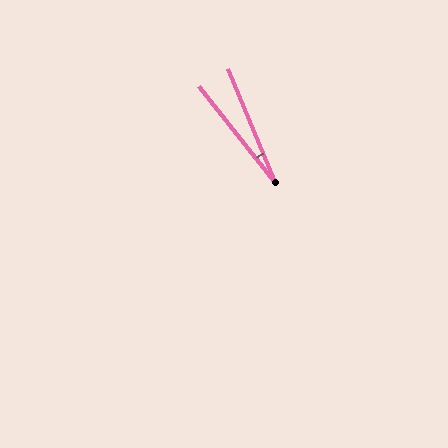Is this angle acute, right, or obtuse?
It is acute.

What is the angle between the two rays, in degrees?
Approximately 16 degrees.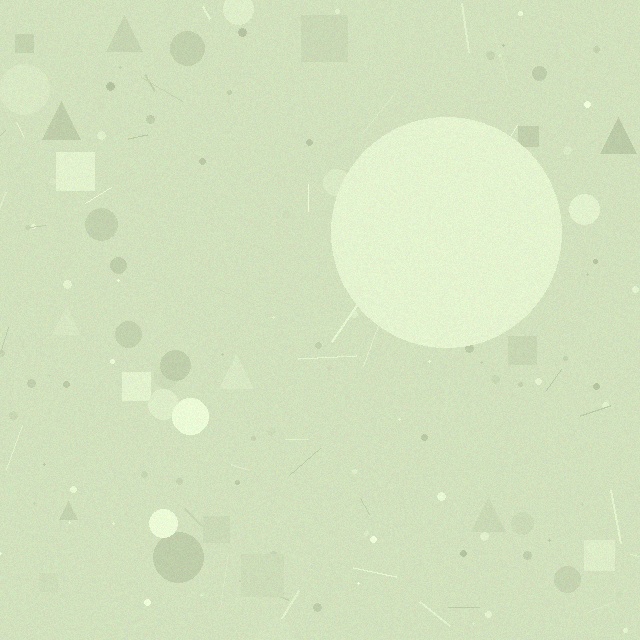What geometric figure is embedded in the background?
A circle is embedded in the background.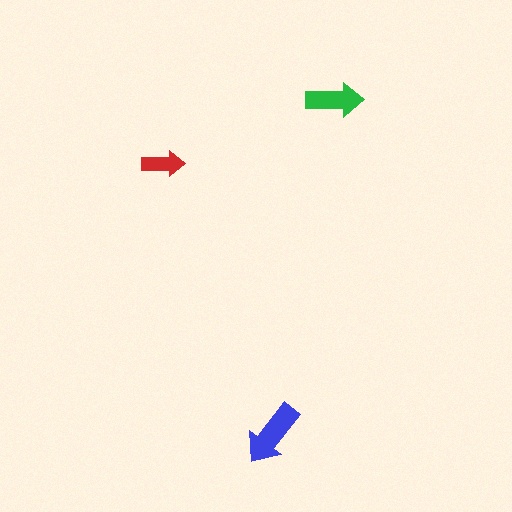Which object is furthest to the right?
The green arrow is rightmost.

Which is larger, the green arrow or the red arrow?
The green one.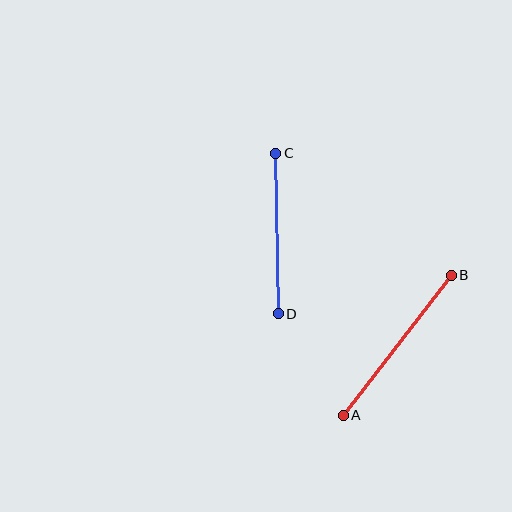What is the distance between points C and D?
The distance is approximately 160 pixels.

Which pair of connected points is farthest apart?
Points A and B are farthest apart.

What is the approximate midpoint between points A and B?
The midpoint is at approximately (397, 345) pixels.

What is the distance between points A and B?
The distance is approximately 177 pixels.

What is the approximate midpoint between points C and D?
The midpoint is at approximately (277, 234) pixels.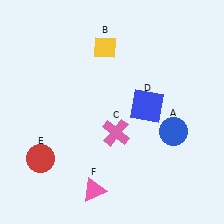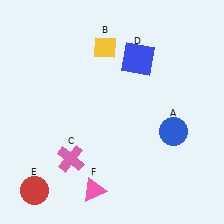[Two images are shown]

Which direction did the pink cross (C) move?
The pink cross (C) moved left.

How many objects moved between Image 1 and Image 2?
3 objects moved between the two images.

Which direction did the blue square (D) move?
The blue square (D) moved up.